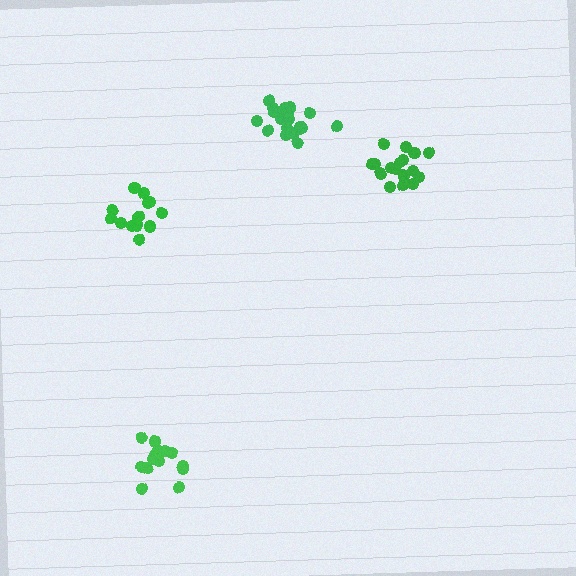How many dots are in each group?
Group 1: 15 dots, Group 2: 15 dots, Group 3: 20 dots, Group 4: 17 dots (67 total).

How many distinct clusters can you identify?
There are 4 distinct clusters.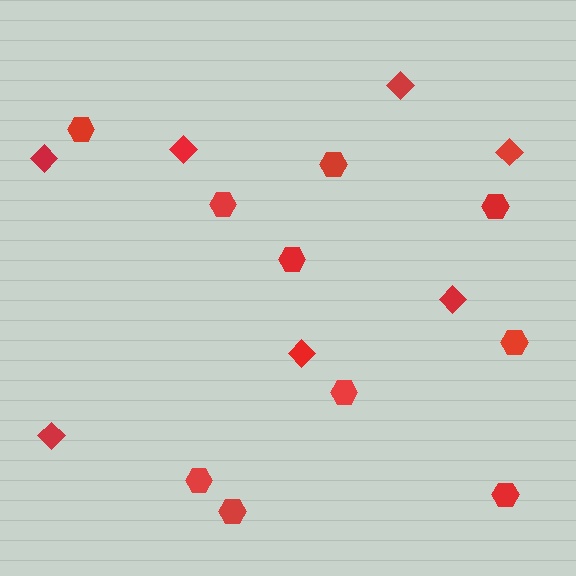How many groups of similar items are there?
There are 2 groups: one group of hexagons (10) and one group of diamonds (7).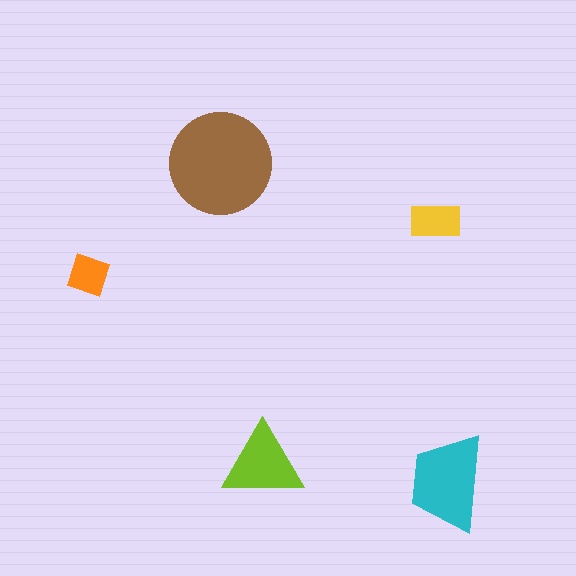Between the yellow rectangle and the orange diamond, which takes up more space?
The yellow rectangle.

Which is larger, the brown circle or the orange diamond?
The brown circle.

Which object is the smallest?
The orange diamond.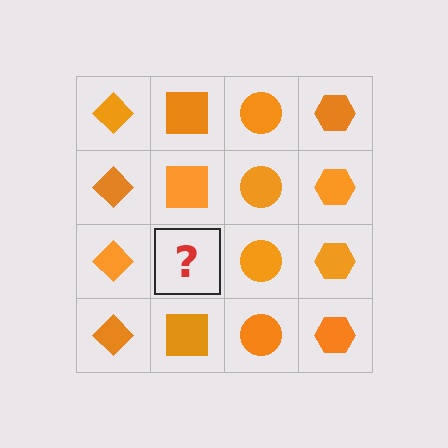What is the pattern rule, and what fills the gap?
The rule is that each column has a consistent shape. The gap should be filled with an orange square.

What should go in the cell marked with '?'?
The missing cell should contain an orange square.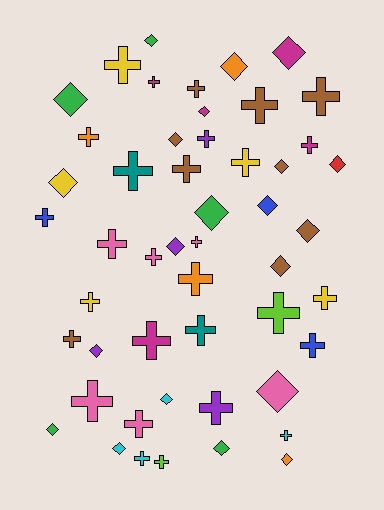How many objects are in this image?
There are 50 objects.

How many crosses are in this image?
There are 29 crosses.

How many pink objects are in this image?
There are 6 pink objects.